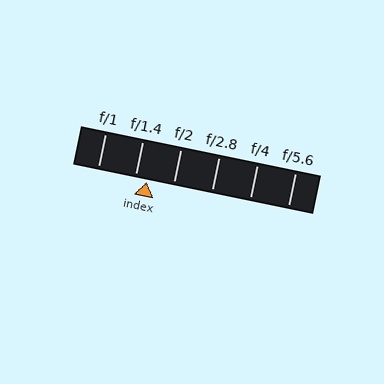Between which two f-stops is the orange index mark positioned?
The index mark is between f/1.4 and f/2.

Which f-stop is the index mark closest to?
The index mark is closest to f/1.4.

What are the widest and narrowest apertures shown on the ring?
The widest aperture shown is f/1 and the narrowest is f/5.6.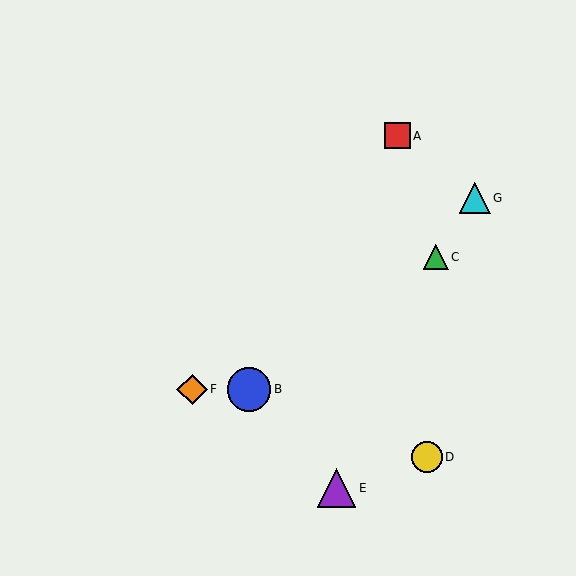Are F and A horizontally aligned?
No, F is at y≈389 and A is at y≈136.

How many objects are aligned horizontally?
2 objects (B, F) are aligned horizontally.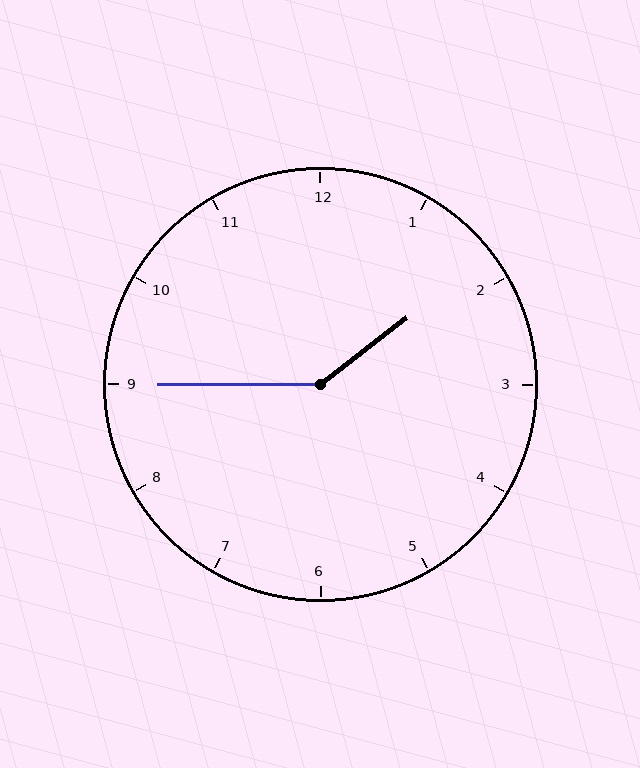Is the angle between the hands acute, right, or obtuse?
It is obtuse.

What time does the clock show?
1:45.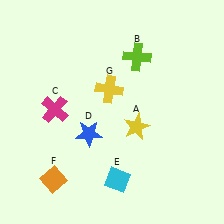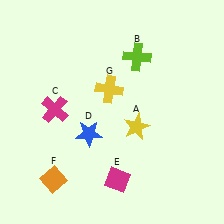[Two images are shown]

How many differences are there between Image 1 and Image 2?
There is 1 difference between the two images.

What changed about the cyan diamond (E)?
In Image 1, E is cyan. In Image 2, it changed to magenta.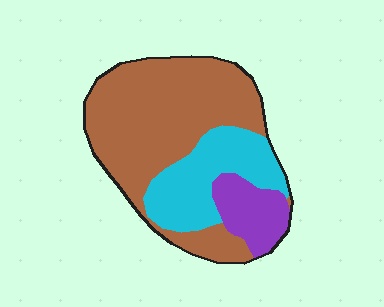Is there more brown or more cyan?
Brown.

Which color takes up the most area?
Brown, at roughly 60%.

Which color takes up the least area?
Purple, at roughly 15%.